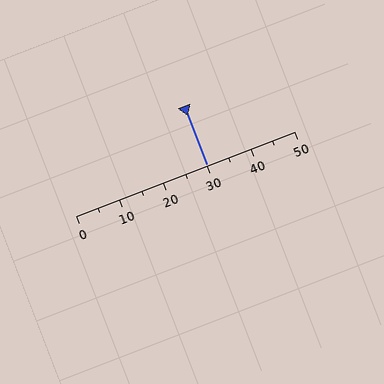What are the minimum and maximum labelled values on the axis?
The axis runs from 0 to 50.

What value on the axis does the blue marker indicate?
The marker indicates approximately 30.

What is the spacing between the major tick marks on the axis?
The major ticks are spaced 10 apart.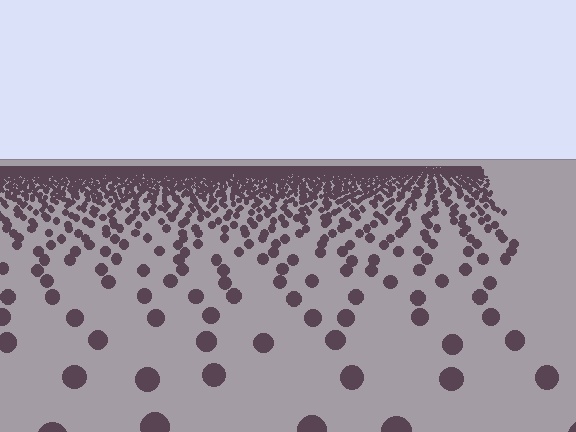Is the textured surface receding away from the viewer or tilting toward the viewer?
The surface is receding away from the viewer. Texture elements get smaller and denser toward the top.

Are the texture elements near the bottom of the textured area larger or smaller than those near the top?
Larger. Near the bottom, elements are closer to the viewer and appear at a bigger on-screen size.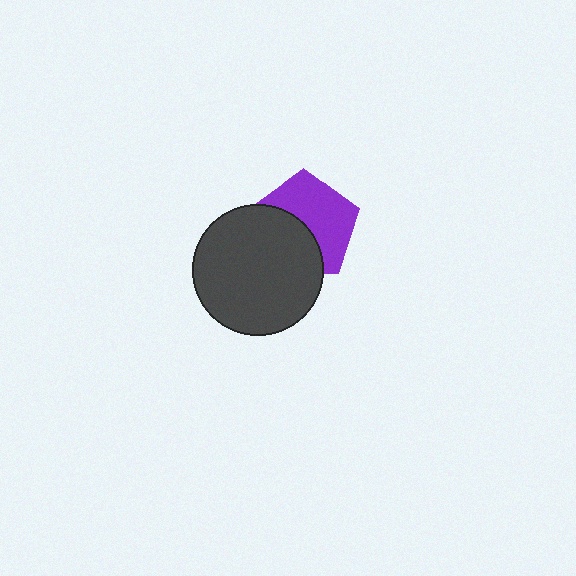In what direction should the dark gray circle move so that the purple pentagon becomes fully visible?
The dark gray circle should move toward the lower-left. That is the shortest direction to clear the overlap and leave the purple pentagon fully visible.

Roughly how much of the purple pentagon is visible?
About half of it is visible (roughly 56%).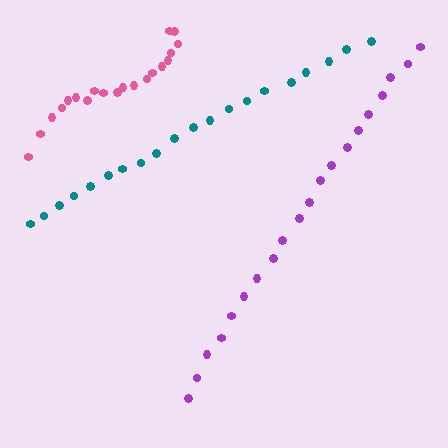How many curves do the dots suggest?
There are 3 distinct paths.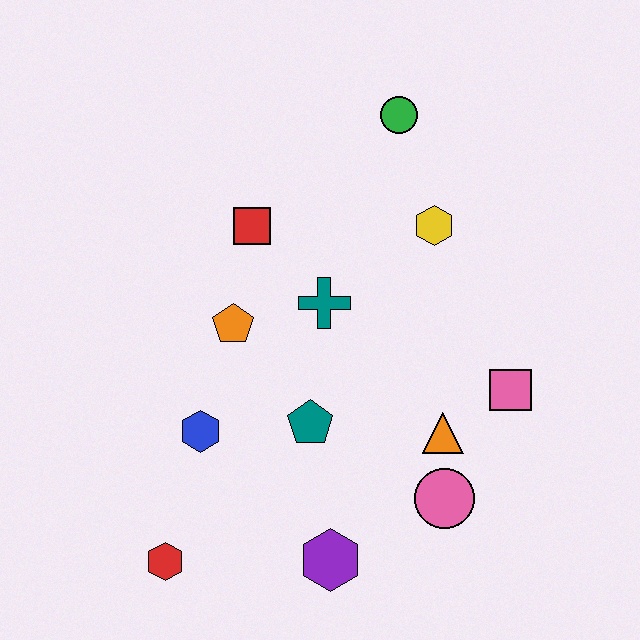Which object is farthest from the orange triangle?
The green circle is farthest from the orange triangle.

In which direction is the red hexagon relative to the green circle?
The red hexagon is below the green circle.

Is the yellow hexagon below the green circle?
Yes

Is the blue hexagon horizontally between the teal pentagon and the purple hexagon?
No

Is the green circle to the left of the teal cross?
No